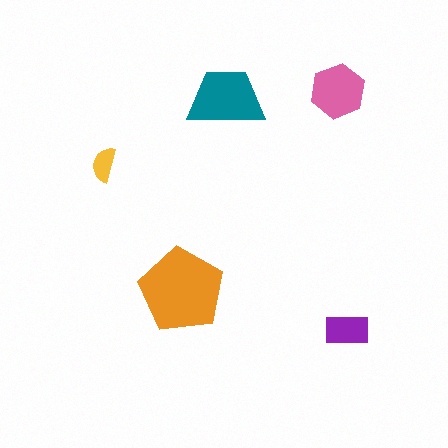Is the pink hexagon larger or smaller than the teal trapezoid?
Smaller.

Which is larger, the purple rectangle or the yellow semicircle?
The purple rectangle.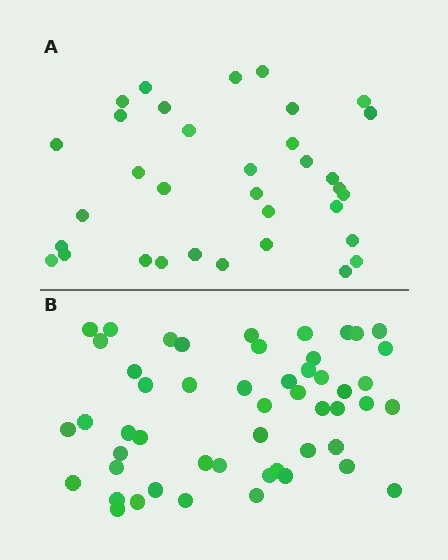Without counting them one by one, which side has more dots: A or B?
Region B (the bottom region) has more dots.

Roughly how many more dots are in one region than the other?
Region B has approximately 15 more dots than region A.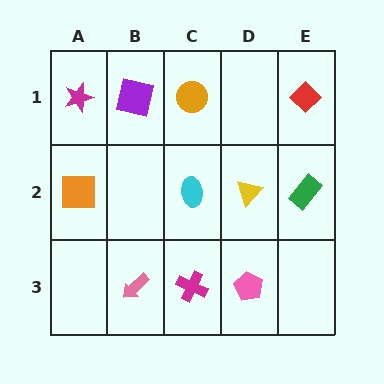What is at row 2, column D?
A yellow triangle.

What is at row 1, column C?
An orange circle.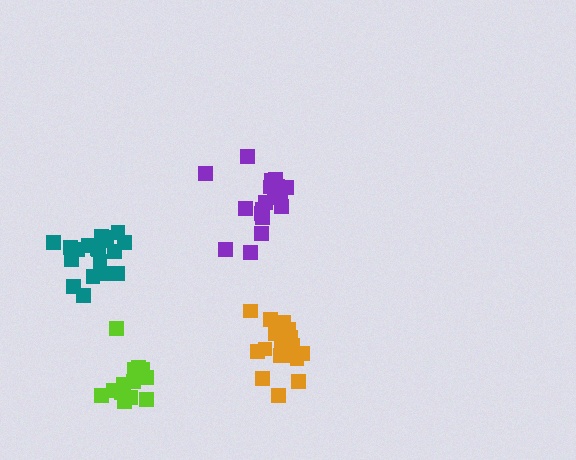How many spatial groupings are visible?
There are 4 spatial groupings.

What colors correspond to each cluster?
The clusters are colored: orange, lime, teal, purple.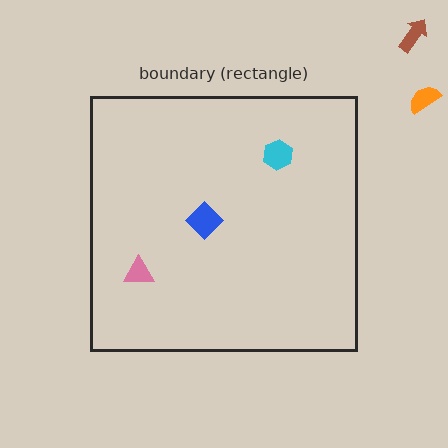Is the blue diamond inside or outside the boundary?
Inside.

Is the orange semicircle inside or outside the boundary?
Outside.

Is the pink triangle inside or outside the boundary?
Inside.